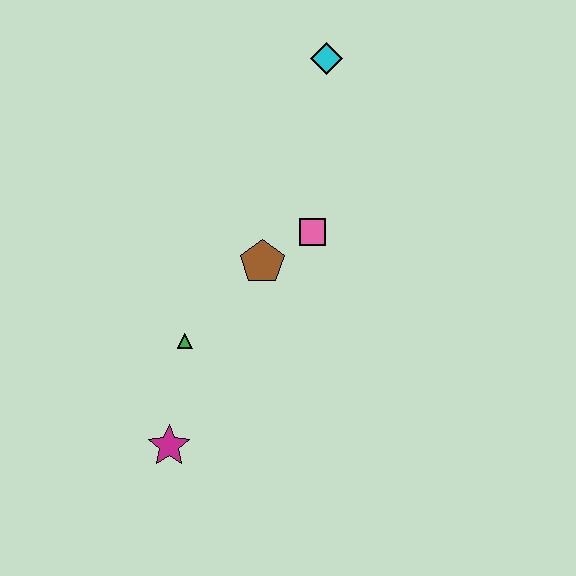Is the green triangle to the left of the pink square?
Yes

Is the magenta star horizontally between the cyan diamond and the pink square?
No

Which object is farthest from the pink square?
The magenta star is farthest from the pink square.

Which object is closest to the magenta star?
The green triangle is closest to the magenta star.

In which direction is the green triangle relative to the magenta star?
The green triangle is above the magenta star.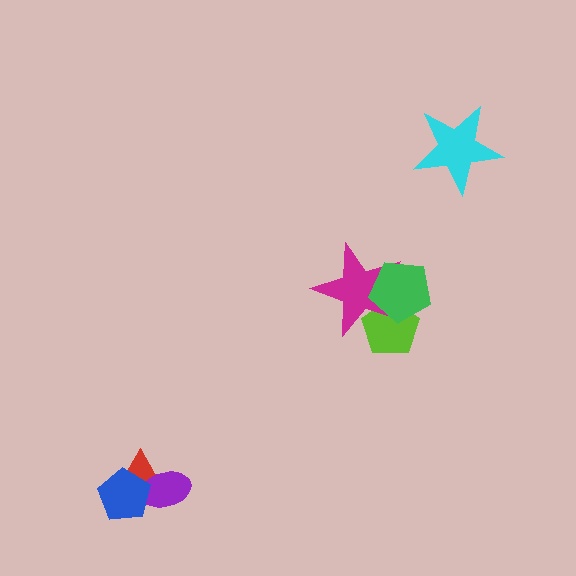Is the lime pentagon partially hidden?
Yes, it is partially covered by another shape.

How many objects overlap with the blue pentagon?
2 objects overlap with the blue pentagon.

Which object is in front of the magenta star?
The green pentagon is in front of the magenta star.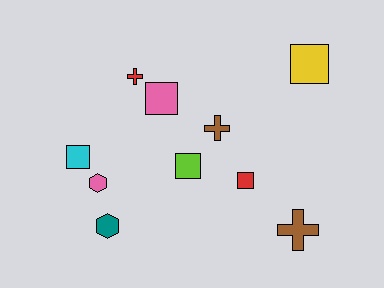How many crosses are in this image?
There are 3 crosses.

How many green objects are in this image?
There are no green objects.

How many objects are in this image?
There are 10 objects.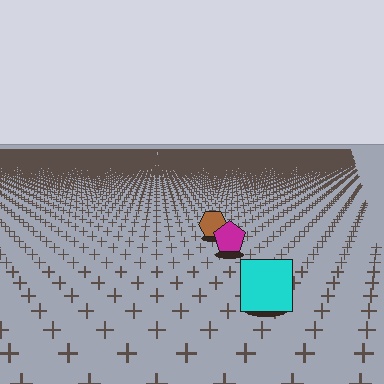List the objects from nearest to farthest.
From nearest to farthest: the cyan square, the magenta pentagon, the brown hexagon.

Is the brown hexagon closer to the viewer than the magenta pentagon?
No. The magenta pentagon is closer — you can tell from the texture gradient: the ground texture is coarser near it.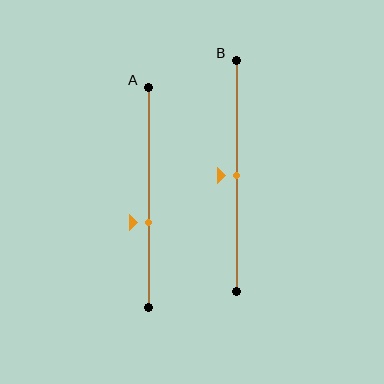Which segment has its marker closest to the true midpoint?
Segment B has its marker closest to the true midpoint.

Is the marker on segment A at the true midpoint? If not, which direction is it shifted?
No, the marker on segment A is shifted downward by about 11% of the segment length.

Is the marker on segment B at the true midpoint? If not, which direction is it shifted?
Yes, the marker on segment B is at the true midpoint.